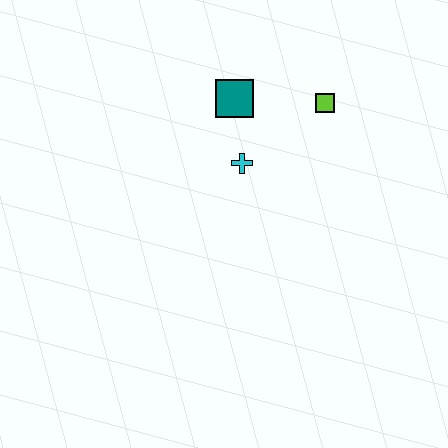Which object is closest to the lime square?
The teal square is closest to the lime square.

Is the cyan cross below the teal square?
Yes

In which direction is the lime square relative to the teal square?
The lime square is to the right of the teal square.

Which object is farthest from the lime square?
The cyan cross is farthest from the lime square.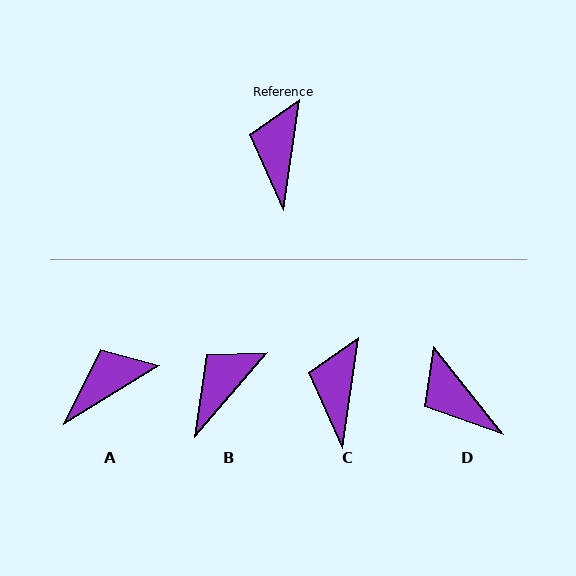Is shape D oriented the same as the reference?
No, it is off by about 47 degrees.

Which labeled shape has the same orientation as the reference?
C.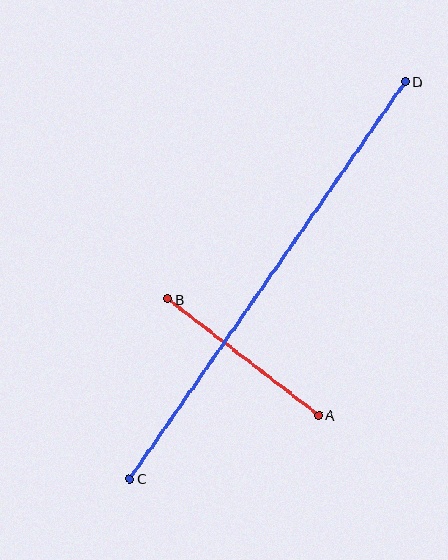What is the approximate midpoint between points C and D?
The midpoint is at approximately (268, 280) pixels.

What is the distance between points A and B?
The distance is approximately 190 pixels.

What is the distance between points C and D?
The distance is approximately 484 pixels.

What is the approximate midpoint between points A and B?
The midpoint is at approximately (243, 357) pixels.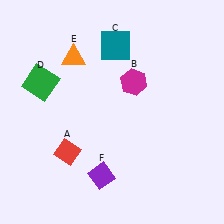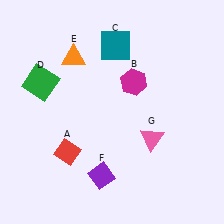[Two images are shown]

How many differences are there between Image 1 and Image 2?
There is 1 difference between the two images.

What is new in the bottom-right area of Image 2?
A pink triangle (G) was added in the bottom-right area of Image 2.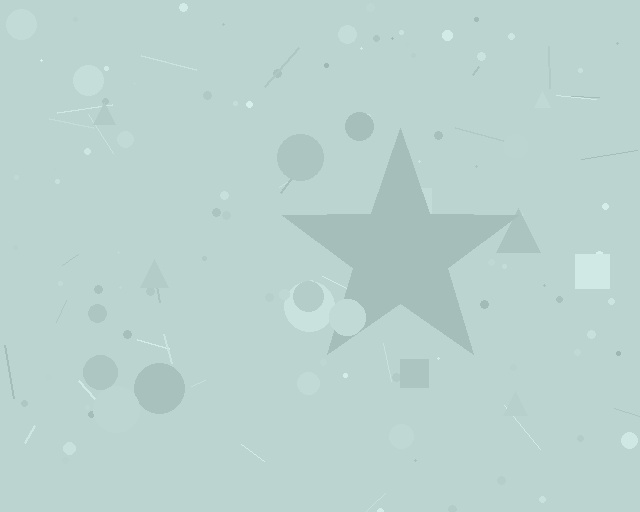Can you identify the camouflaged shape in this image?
The camouflaged shape is a star.